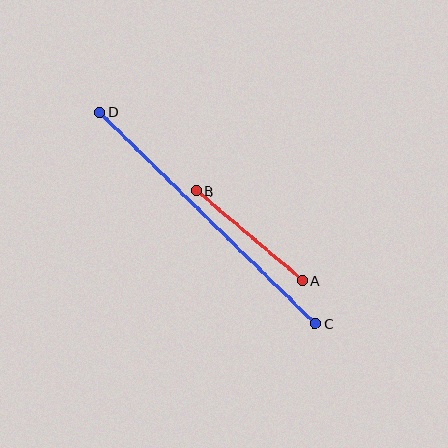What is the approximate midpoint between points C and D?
The midpoint is at approximately (208, 218) pixels.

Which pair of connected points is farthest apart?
Points C and D are farthest apart.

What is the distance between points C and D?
The distance is approximately 302 pixels.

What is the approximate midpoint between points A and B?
The midpoint is at approximately (250, 236) pixels.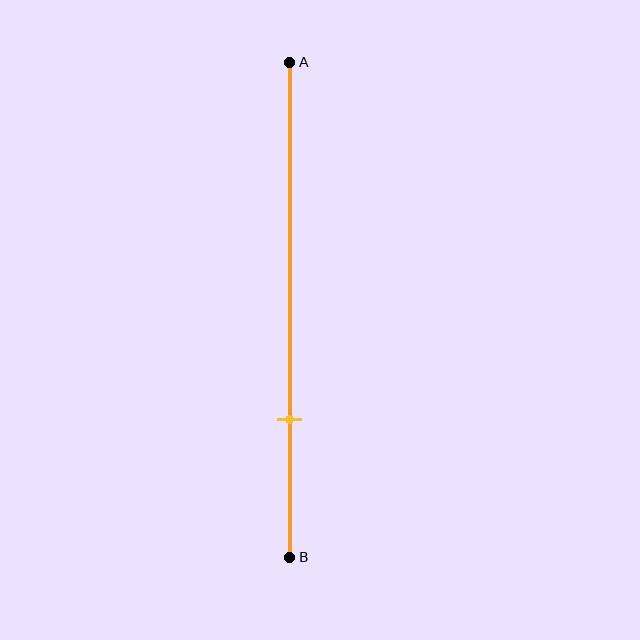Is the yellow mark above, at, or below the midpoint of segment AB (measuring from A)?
The yellow mark is below the midpoint of segment AB.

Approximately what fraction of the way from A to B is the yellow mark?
The yellow mark is approximately 70% of the way from A to B.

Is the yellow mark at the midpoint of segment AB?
No, the mark is at about 70% from A, not at the 50% midpoint.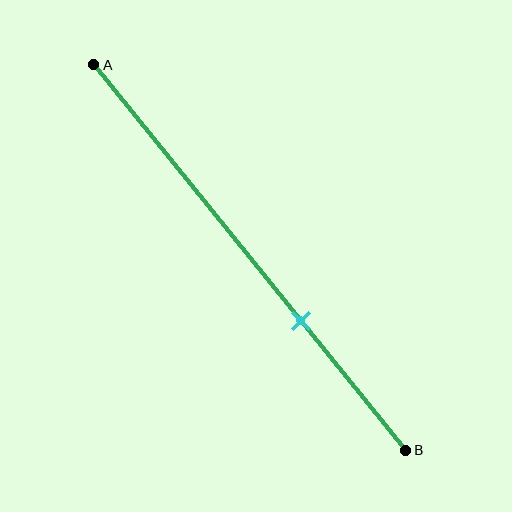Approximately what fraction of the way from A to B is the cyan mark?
The cyan mark is approximately 65% of the way from A to B.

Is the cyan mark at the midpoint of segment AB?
No, the mark is at about 65% from A, not at the 50% midpoint.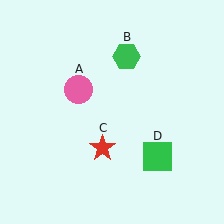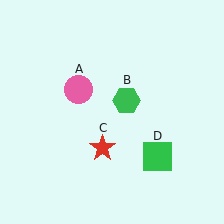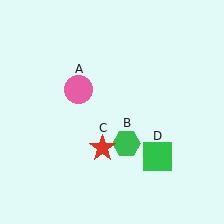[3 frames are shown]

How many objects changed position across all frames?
1 object changed position: green hexagon (object B).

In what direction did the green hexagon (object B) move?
The green hexagon (object B) moved down.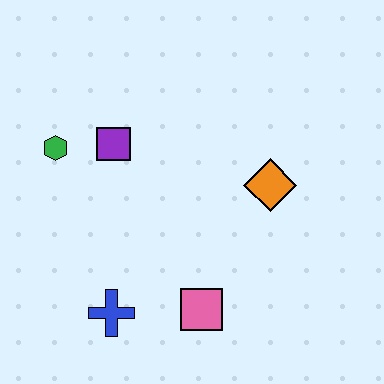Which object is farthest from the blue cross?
The orange diamond is farthest from the blue cross.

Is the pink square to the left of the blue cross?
No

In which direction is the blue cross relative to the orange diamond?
The blue cross is to the left of the orange diamond.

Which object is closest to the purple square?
The green hexagon is closest to the purple square.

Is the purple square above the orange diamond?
Yes